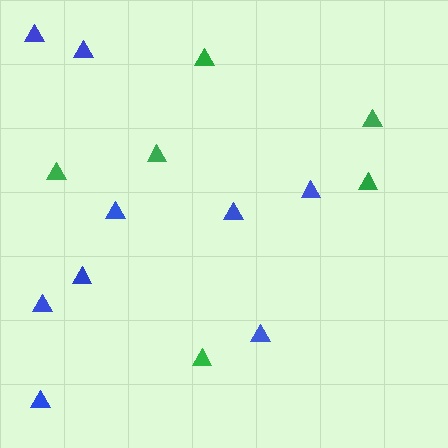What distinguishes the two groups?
There are 2 groups: one group of green triangles (6) and one group of blue triangles (9).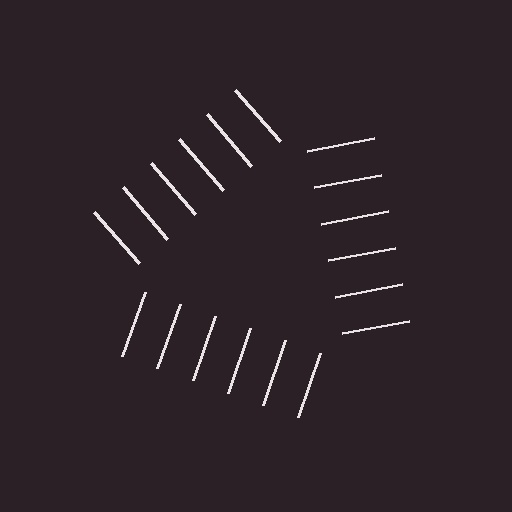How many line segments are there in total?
18 — 6 along each of the 3 edges.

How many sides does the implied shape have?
3 sides — the line-ends trace a triangle.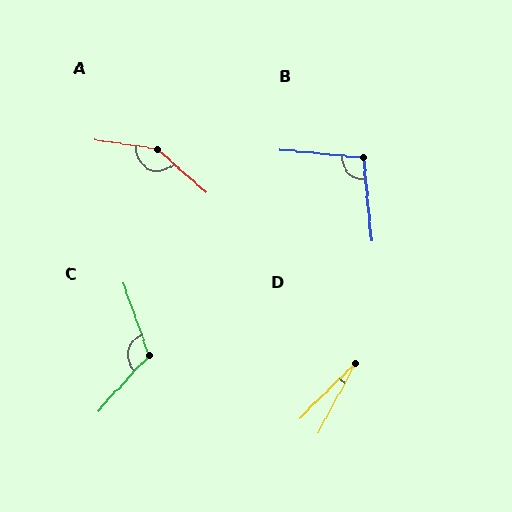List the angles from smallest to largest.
D (17°), B (101°), C (118°), A (146°).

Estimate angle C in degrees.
Approximately 118 degrees.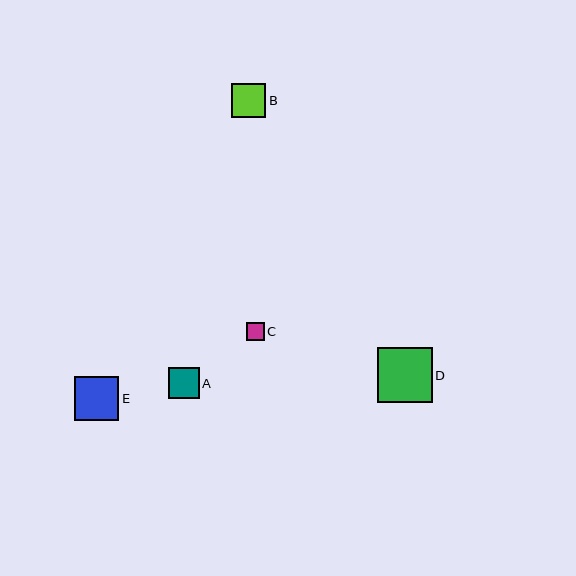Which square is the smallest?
Square C is the smallest with a size of approximately 17 pixels.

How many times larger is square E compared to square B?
Square E is approximately 1.3 times the size of square B.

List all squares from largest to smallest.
From largest to smallest: D, E, B, A, C.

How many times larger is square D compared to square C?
Square D is approximately 3.2 times the size of square C.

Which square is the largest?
Square D is the largest with a size of approximately 55 pixels.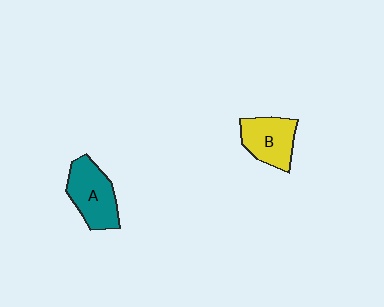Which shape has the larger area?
Shape A (teal).